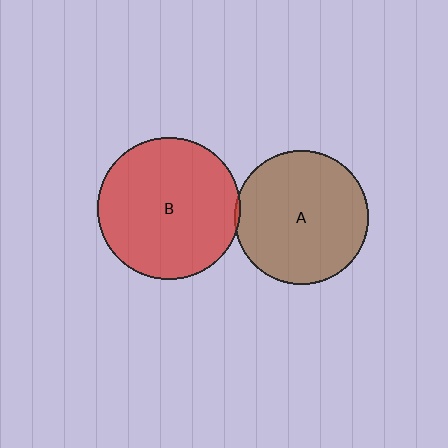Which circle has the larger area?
Circle B (red).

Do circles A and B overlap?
Yes.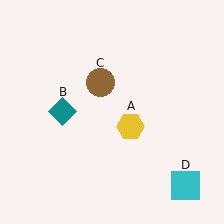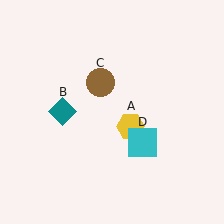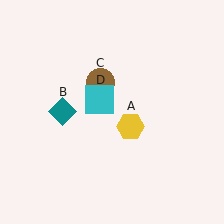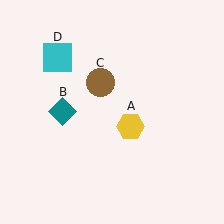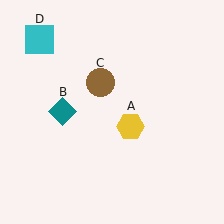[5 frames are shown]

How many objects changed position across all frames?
1 object changed position: cyan square (object D).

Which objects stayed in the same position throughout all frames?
Yellow hexagon (object A) and teal diamond (object B) and brown circle (object C) remained stationary.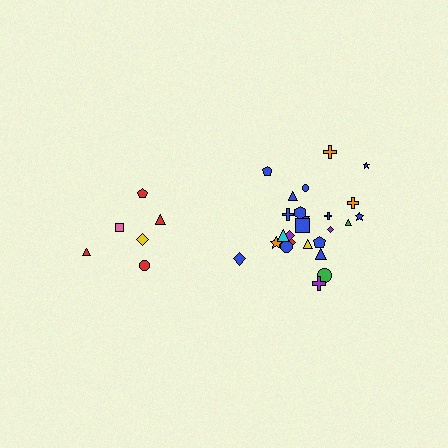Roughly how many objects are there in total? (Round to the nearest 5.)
Roughly 30 objects in total.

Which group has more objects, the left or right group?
The right group.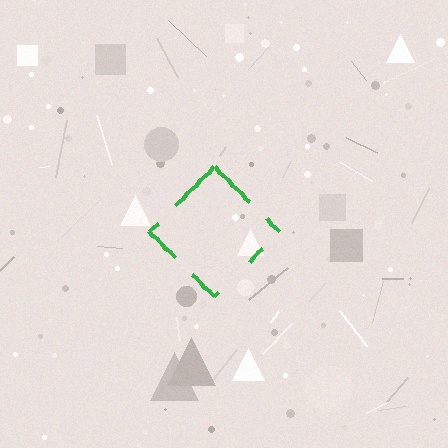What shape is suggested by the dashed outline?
The dashed outline suggests a diamond.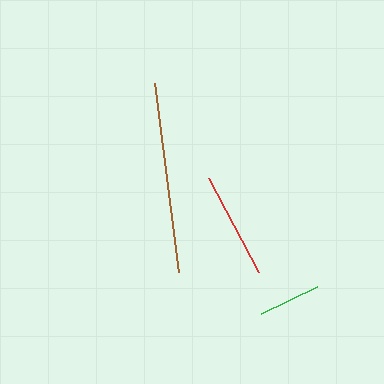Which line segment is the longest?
The brown line is the longest at approximately 191 pixels.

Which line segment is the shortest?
The green line is the shortest at approximately 63 pixels.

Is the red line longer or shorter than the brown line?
The brown line is longer than the red line.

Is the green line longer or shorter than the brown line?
The brown line is longer than the green line.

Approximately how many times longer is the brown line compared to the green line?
The brown line is approximately 3.0 times the length of the green line.